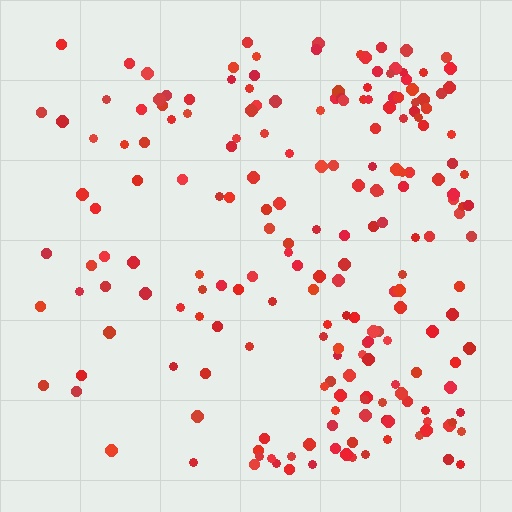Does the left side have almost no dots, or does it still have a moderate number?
Still a moderate number, just noticeably fewer than the right.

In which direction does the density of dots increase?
From left to right, with the right side densest.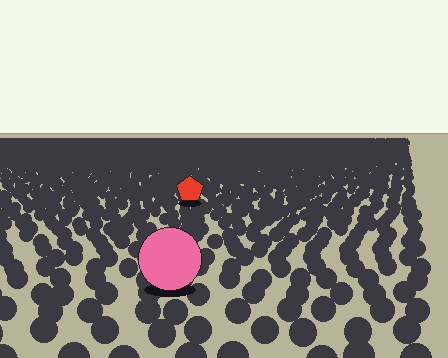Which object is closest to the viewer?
The pink circle is closest. The texture marks near it are larger and more spread out.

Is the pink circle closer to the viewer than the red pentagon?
Yes. The pink circle is closer — you can tell from the texture gradient: the ground texture is coarser near it.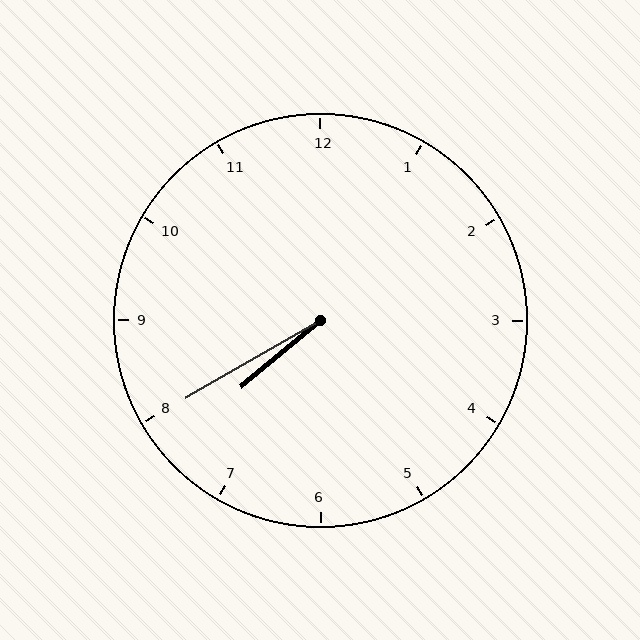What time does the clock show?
7:40.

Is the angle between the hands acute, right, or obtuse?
It is acute.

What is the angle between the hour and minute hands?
Approximately 10 degrees.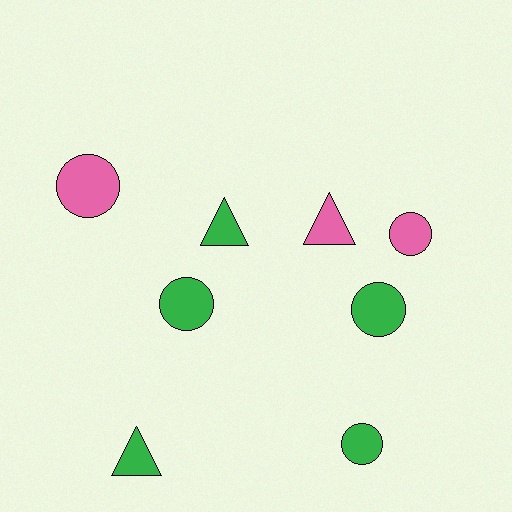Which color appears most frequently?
Green, with 5 objects.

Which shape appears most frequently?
Circle, with 5 objects.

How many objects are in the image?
There are 8 objects.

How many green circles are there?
There are 3 green circles.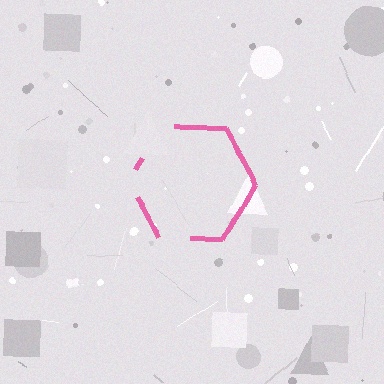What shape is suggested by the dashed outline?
The dashed outline suggests a hexagon.